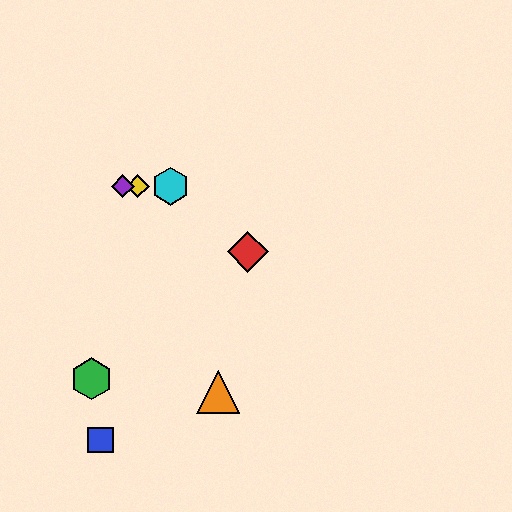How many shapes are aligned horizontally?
3 shapes (the yellow diamond, the purple diamond, the cyan hexagon) are aligned horizontally.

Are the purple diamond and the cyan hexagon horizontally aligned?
Yes, both are at y≈186.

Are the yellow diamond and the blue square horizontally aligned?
No, the yellow diamond is at y≈186 and the blue square is at y≈440.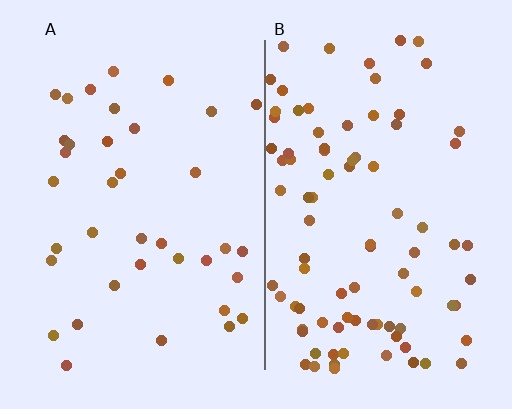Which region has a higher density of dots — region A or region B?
B (the right).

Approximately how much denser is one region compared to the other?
Approximately 2.4× — region B over region A.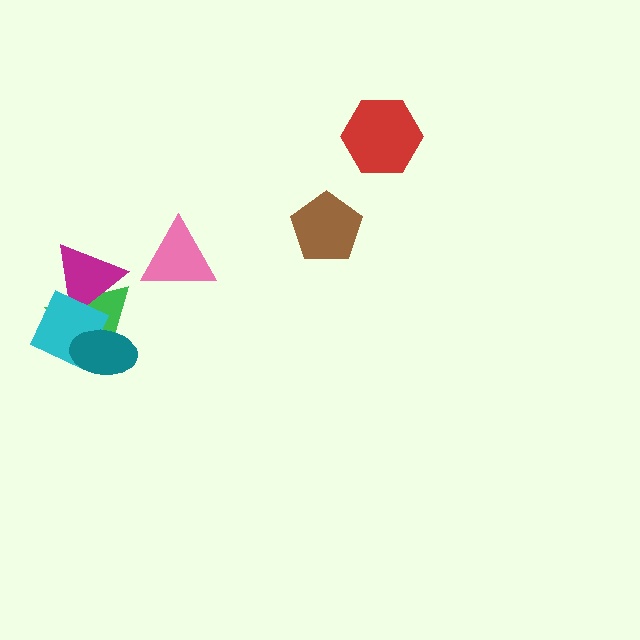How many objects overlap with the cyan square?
3 objects overlap with the cyan square.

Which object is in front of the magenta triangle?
The cyan square is in front of the magenta triangle.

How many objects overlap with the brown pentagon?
0 objects overlap with the brown pentagon.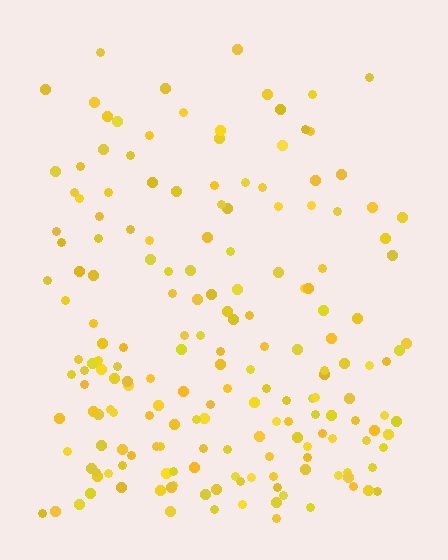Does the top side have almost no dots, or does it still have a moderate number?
Still a moderate number, just noticeably fewer than the bottom.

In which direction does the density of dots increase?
From top to bottom, with the bottom side densest.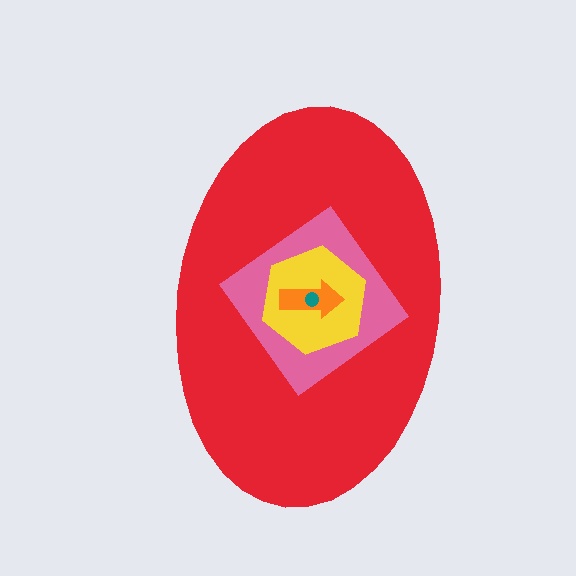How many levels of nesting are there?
5.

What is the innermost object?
The teal circle.